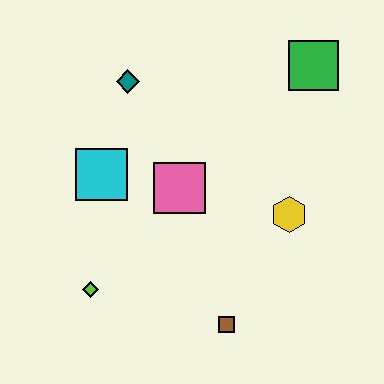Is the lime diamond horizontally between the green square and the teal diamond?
No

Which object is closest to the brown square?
The yellow hexagon is closest to the brown square.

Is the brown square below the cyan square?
Yes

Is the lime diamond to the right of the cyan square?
No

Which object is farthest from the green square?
The lime diamond is farthest from the green square.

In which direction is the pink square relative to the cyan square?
The pink square is to the right of the cyan square.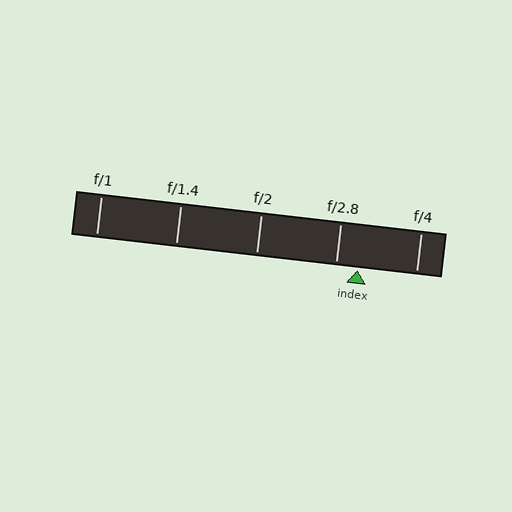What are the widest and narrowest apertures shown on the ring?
The widest aperture shown is f/1 and the narrowest is f/4.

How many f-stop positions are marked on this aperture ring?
There are 5 f-stop positions marked.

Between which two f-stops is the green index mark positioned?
The index mark is between f/2.8 and f/4.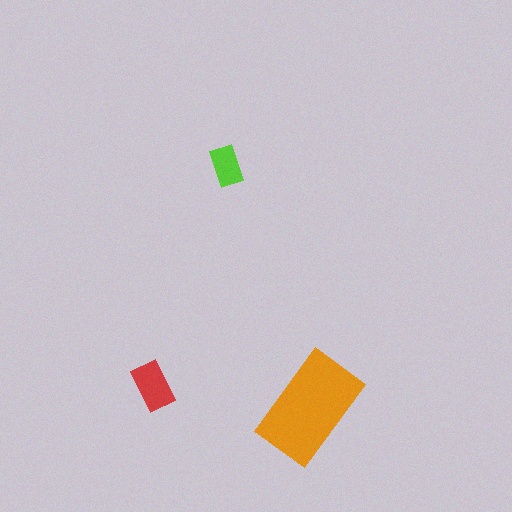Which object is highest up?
The lime rectangle is topmost.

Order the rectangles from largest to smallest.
the orange one, the red one, the lime one.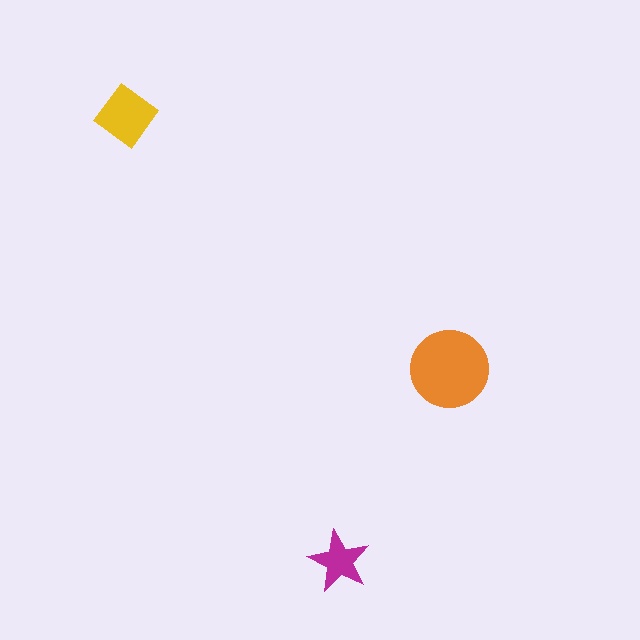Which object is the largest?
The orange circle.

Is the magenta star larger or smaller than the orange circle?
Smaller.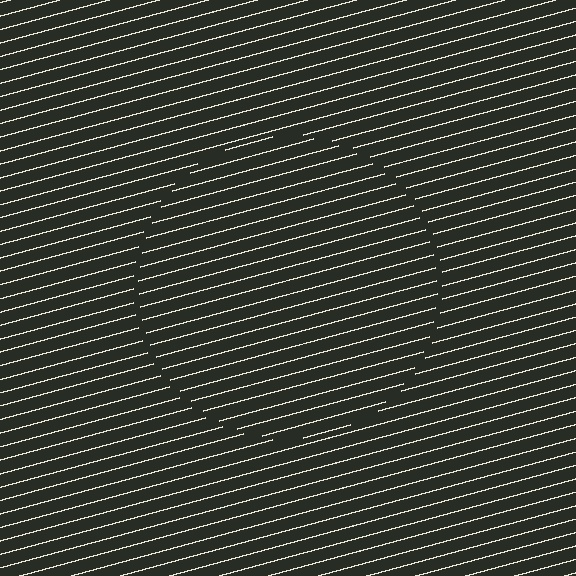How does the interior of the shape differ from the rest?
The interior of the shape contains the same grating, shifted by half a period — the contour is defined by the phase discontinuity where line-ends from the inner and outer gratings abut.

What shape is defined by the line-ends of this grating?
An illusory circle. The interior of the shape contains the same grating, shifted by half a period — the contour is defined by the phase discontinuity where line-ends from the inner and outer gratings abut.